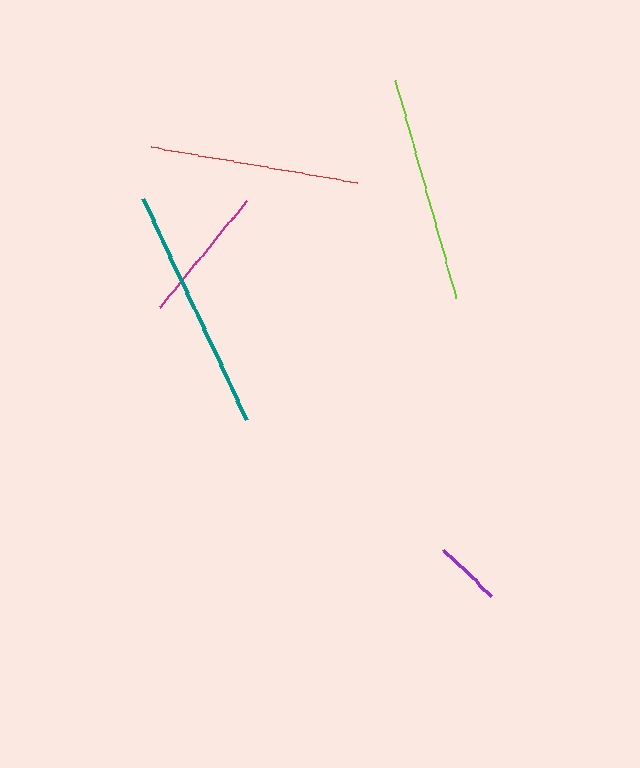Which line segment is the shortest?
The purple line is the shortest at approximately 67 pixels.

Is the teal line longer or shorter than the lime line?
The teal line is longer than the lime line.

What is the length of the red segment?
The red segment is approximately 209 pixels long.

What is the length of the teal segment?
The teal segment is approximately 244 pixels long.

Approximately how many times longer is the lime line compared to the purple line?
The lime line is approximately 3.4 times the length of the purple line.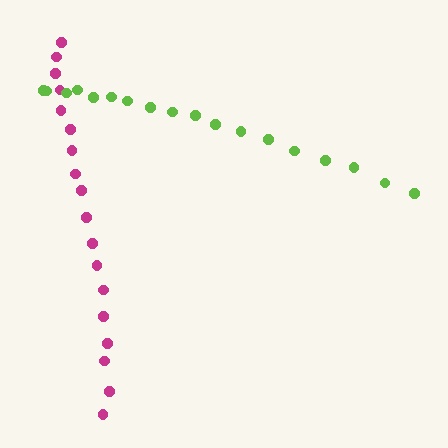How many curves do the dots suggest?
There are 2 distinct paths.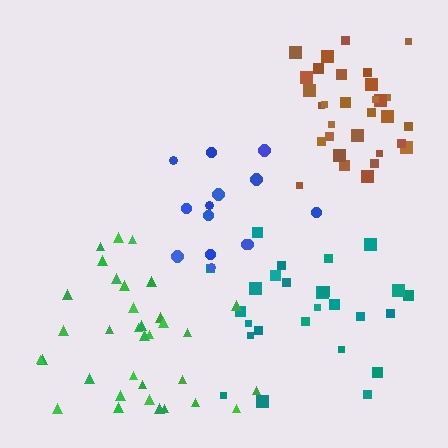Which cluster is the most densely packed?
Brown.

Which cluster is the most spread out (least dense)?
Blue.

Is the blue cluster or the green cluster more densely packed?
Green.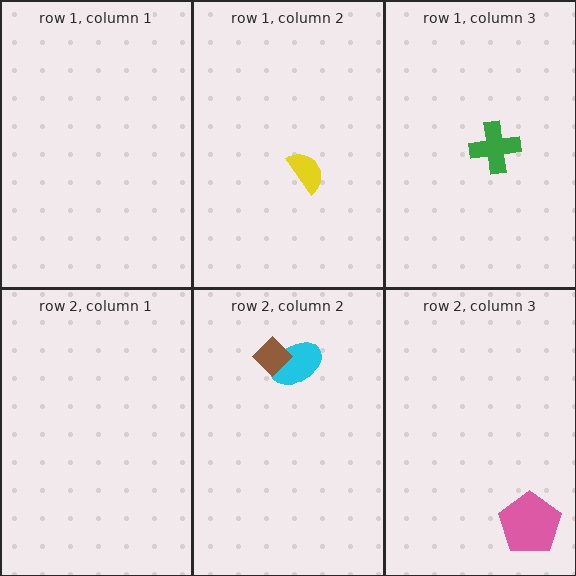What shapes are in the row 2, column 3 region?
The pink pentagon.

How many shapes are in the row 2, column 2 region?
2.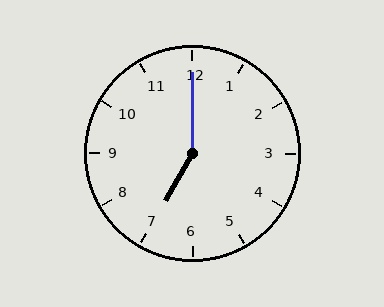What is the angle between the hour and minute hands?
Approximately 150 degrees.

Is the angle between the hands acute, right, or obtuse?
It is obtuse.